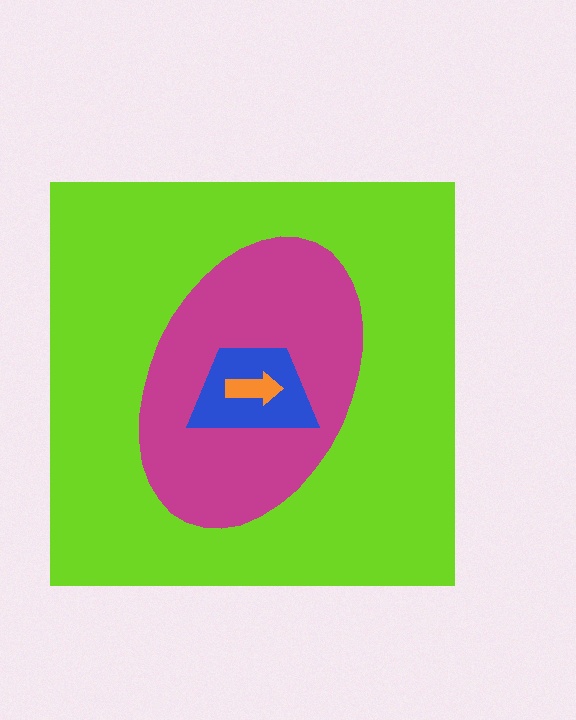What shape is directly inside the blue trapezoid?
The orange arrow.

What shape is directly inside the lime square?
The magenta ellipse.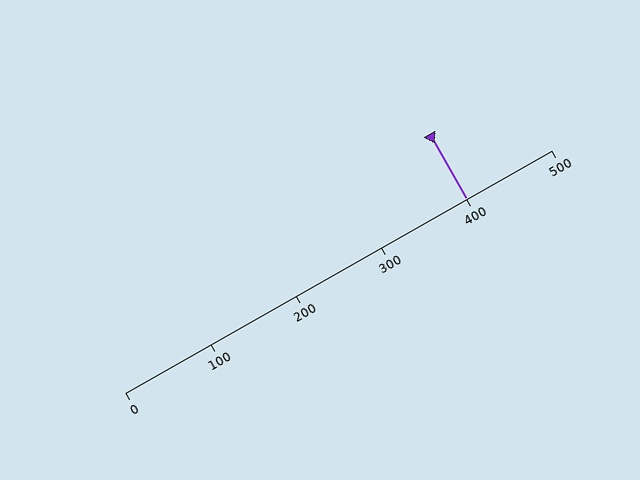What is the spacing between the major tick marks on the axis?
The major ticks are spaced 100 apart.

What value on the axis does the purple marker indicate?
The marker indicates approximately 400.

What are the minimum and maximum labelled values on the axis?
The axis runs from 0 to 500.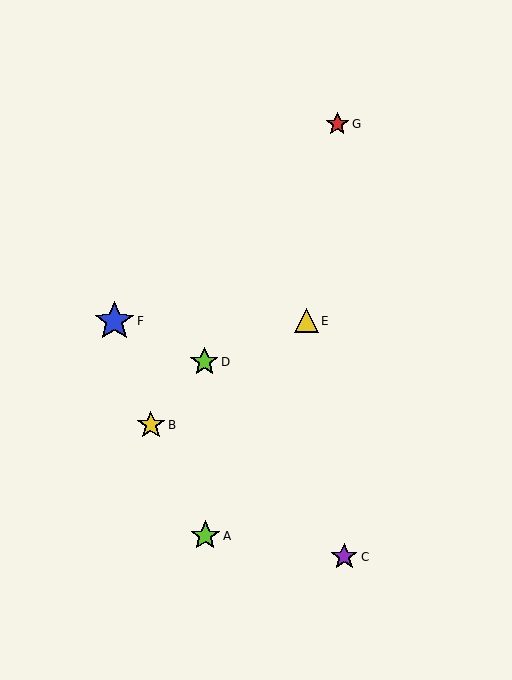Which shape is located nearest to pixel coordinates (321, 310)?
The yellow triangle (labeled E) at (306, 321) is nearest to that location.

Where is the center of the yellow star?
The center of the yellow star is at (151, 425).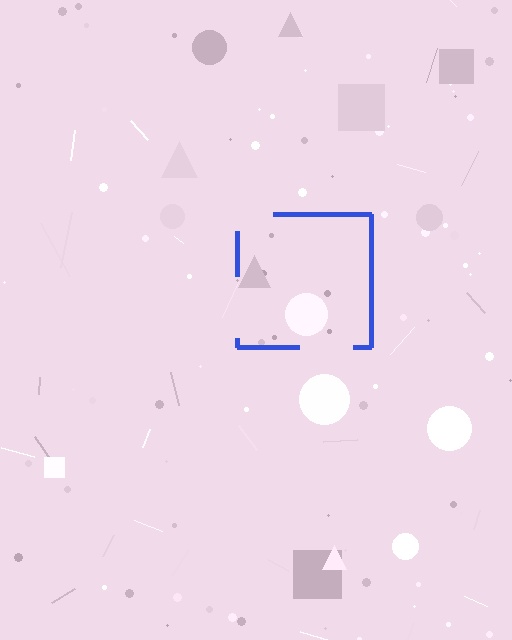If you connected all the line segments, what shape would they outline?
They would outline a square.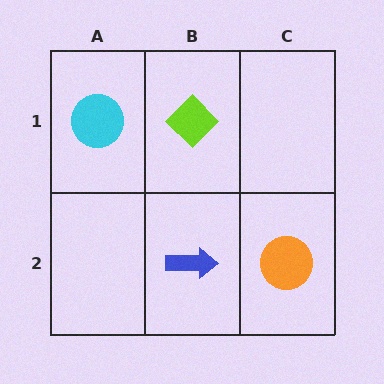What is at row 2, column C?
An orange circle.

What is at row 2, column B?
A blue arrow.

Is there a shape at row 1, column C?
No, that cell is empty.